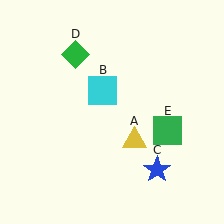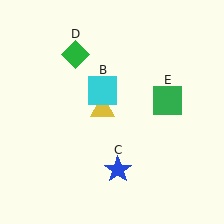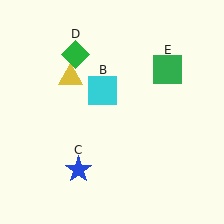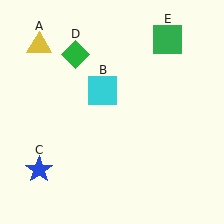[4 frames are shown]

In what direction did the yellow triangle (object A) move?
The yellow triangle (object A) moved up and to the left.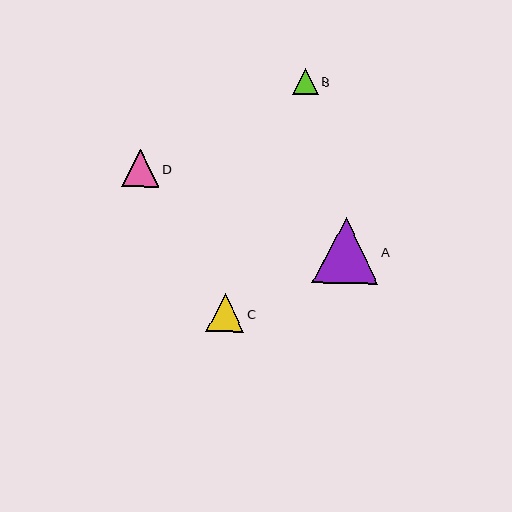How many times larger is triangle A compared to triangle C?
Triangle A is approximately 1.7 times the size of triangle C.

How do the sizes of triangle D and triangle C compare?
Triangle D and triangle C are approximately the same size.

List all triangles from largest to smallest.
From largest to smallest: A, D, C, B.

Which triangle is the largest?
Triangle A is the largest with a size of approximately 65 pixels.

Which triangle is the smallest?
Triangle B is the smallest with a size of approximately 26 pixels.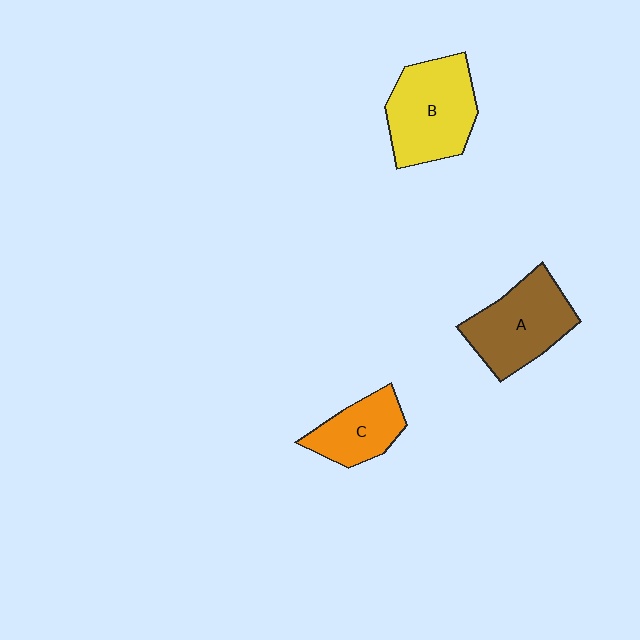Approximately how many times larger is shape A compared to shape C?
Approximately 1.5 times.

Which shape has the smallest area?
Shape C (orange).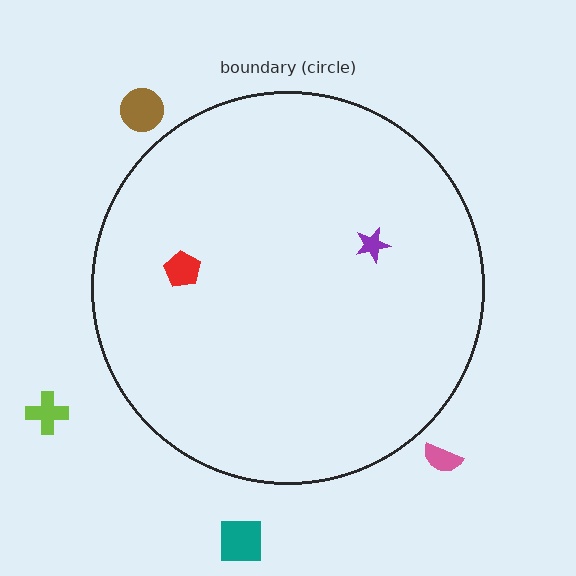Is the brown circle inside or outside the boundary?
Outside.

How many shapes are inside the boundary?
2 inside, 4 outside.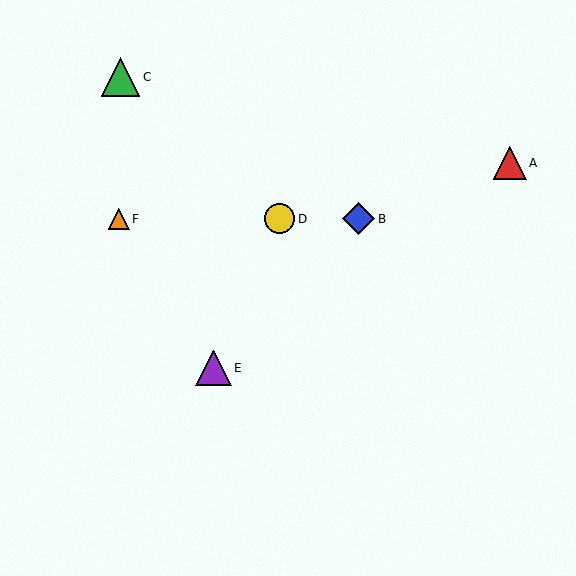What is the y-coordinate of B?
Object B is at y≈219.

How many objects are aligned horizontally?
3 objects (B, D, F) are aligned horizontally.